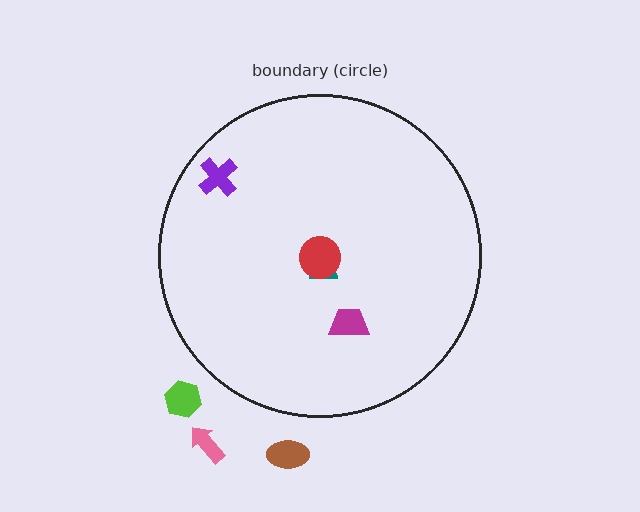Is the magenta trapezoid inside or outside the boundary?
Inside.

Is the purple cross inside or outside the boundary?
Inside.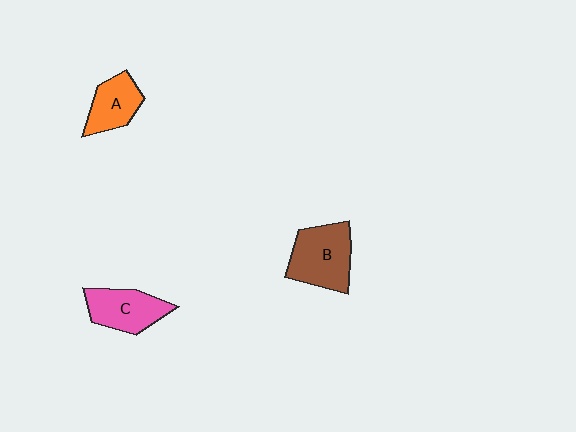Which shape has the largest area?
Shape B (brown).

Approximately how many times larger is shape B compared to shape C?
Approximately 1.2 times.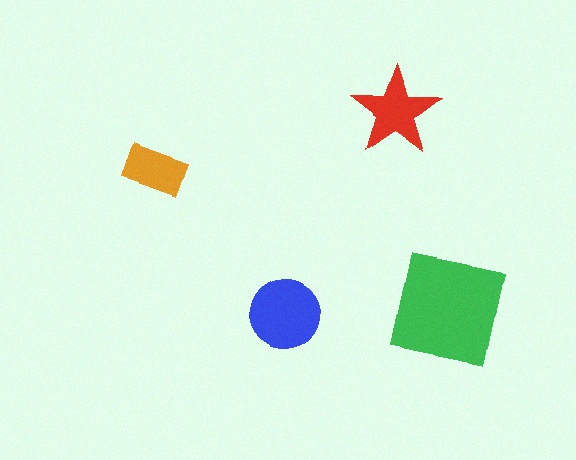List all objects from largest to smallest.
The green square, the blue circle, the red star, the orange rectangle.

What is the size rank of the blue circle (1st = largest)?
2nd.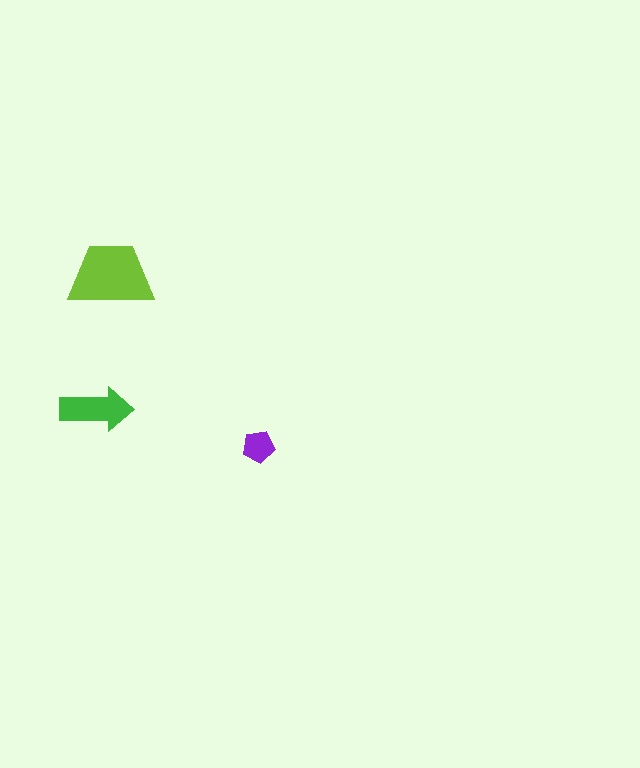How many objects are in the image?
There are 3 objects in the image.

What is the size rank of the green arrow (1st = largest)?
2nd.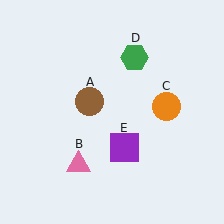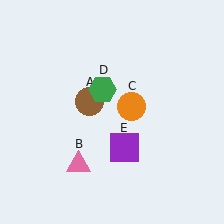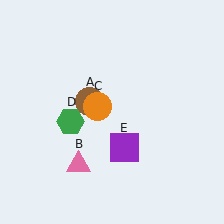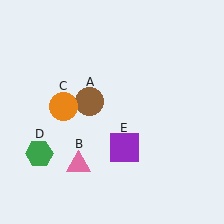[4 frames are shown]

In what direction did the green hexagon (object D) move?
The green hexagon (object D) moved down and to the left.